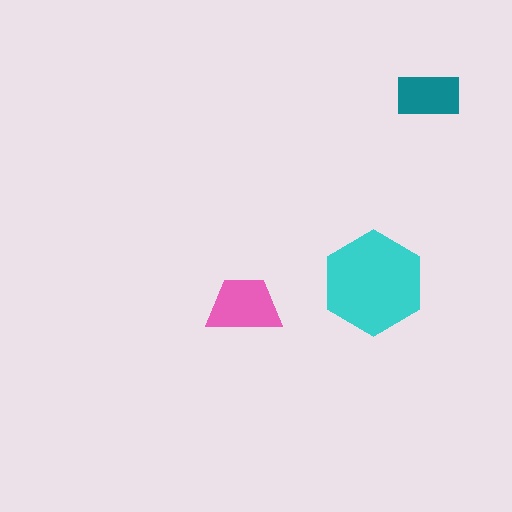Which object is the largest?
The cyan hexagon.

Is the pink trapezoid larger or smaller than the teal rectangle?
Larger.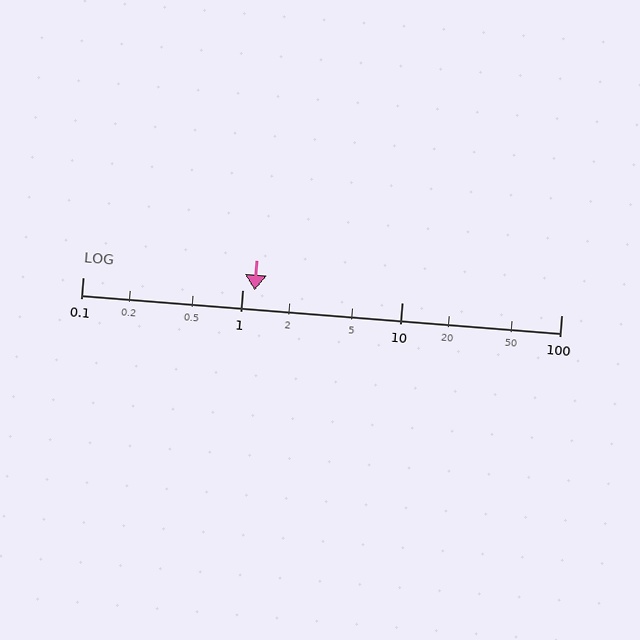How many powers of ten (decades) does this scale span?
The scale spans 3 decades, from 0.1 to 100.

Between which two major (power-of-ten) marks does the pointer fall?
The pointer is between 1 and 10.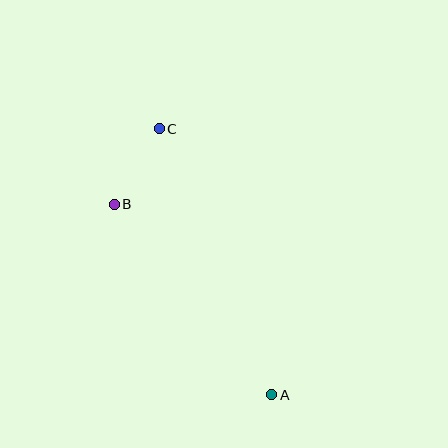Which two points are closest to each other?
Points B and C are closest to each other.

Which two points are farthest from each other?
Points A and C are farthest from each other.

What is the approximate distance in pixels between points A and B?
The distance between A and B is approximately 247 pixels.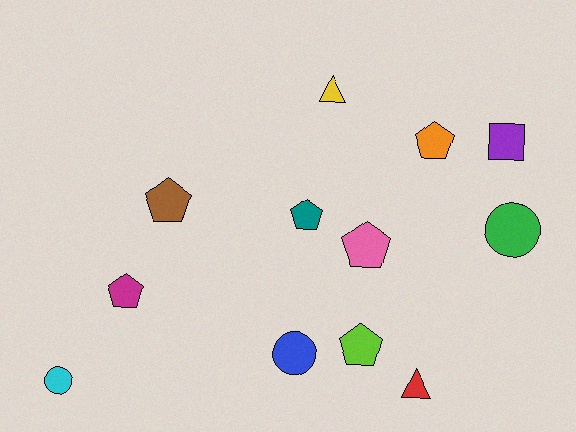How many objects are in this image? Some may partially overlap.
There are 12 objects.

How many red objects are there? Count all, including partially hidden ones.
There is 1 red object.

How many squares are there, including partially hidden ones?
There is 1 square.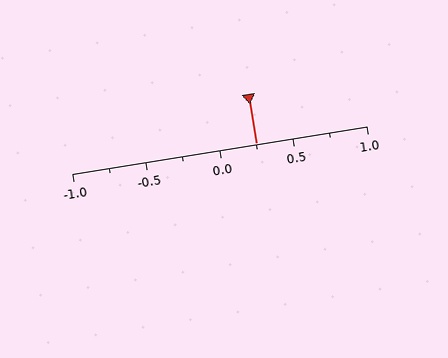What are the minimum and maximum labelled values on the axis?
The axis runs from -1.0 to 1.0.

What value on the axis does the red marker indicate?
The marker indicates approximately 0.25.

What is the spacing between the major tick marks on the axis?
The major ticks are spaced 0.5 apart.